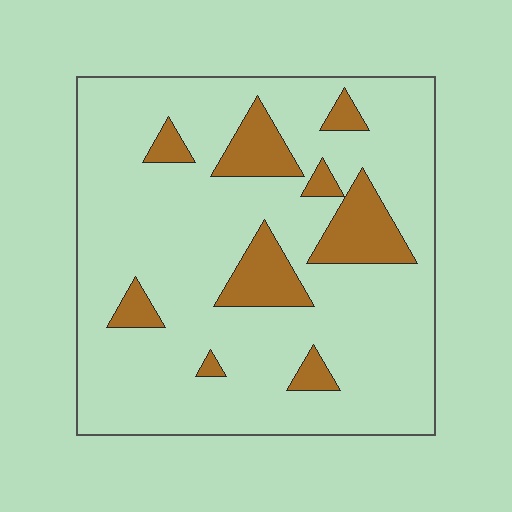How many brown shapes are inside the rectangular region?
9.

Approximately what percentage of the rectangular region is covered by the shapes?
Approximately 15%.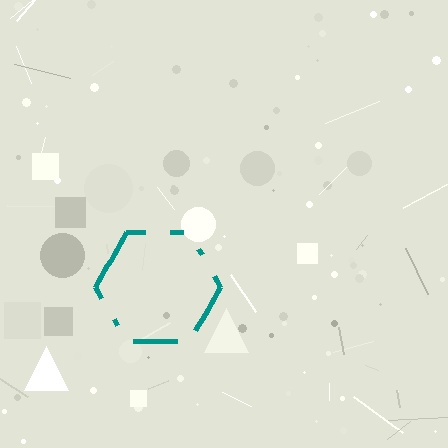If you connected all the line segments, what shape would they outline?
They would outline a hexagon.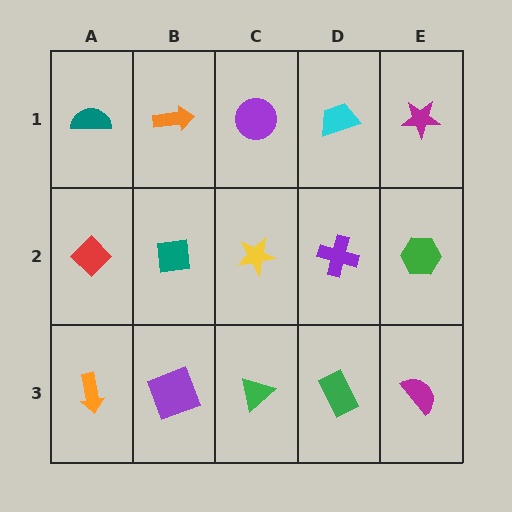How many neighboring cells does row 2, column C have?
4.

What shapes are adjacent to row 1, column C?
A yellow star (row 2, column C), an orange arrow (row 1, column B), a cyan trapezoid (row 1, column D).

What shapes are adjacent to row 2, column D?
A cyan trapezoid (row 1, column D), a green rectangle (row 3, column D), a yellow star (row 2, column C), a green hexagon (row 2, column E).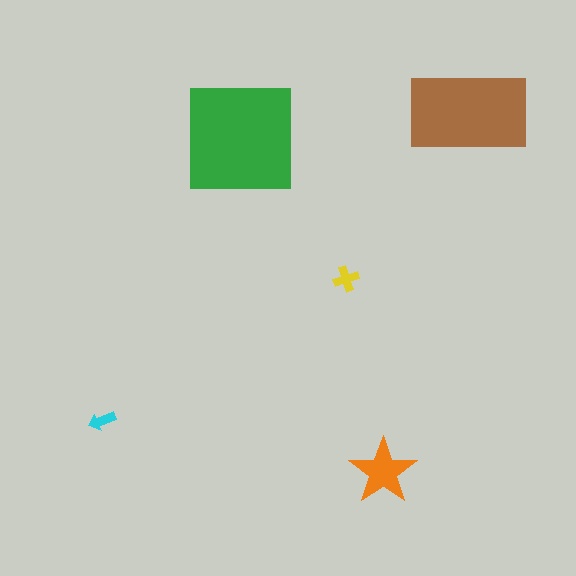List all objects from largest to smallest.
The green square, the brown rectangle, the orange star, the yellow cross, the cyan arrow.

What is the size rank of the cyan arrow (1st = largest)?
5th.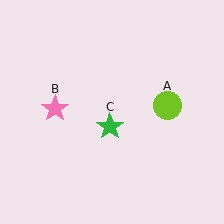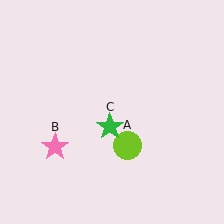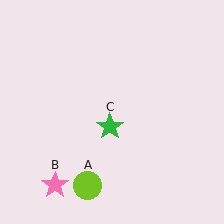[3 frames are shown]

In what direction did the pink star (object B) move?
The pink star (object B) moved down.